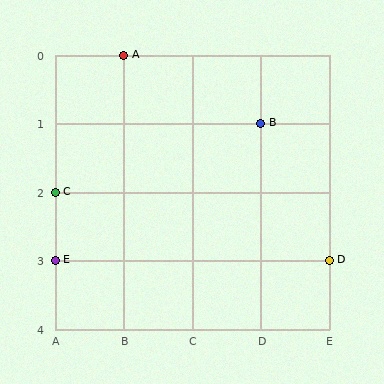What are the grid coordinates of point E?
Point E is at grid coordinates (A, 3).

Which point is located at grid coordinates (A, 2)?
Point C is at (A, 2).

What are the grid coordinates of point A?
Point A is at grid coordinates (B, 0).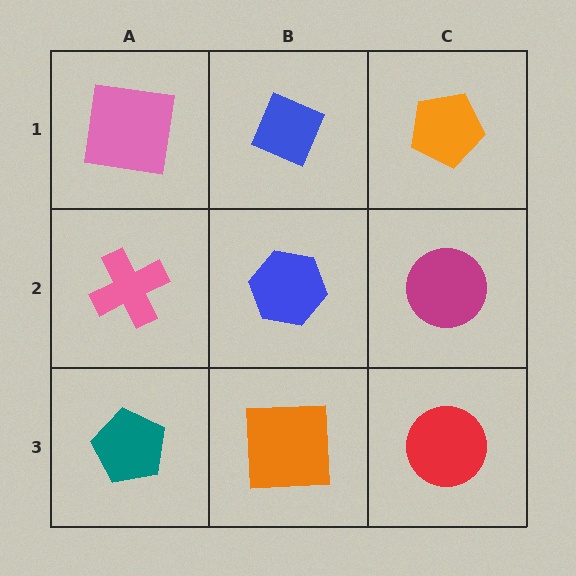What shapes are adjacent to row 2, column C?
An orange pentagon (row 1, column C), a red circle (row 3, column C), a blue hexagon (row 2, column B).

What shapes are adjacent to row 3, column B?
A blue hexagon (row 2, column B), a teal pentagon (row 3, column A), a red circle (row 3, column C).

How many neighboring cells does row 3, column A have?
2.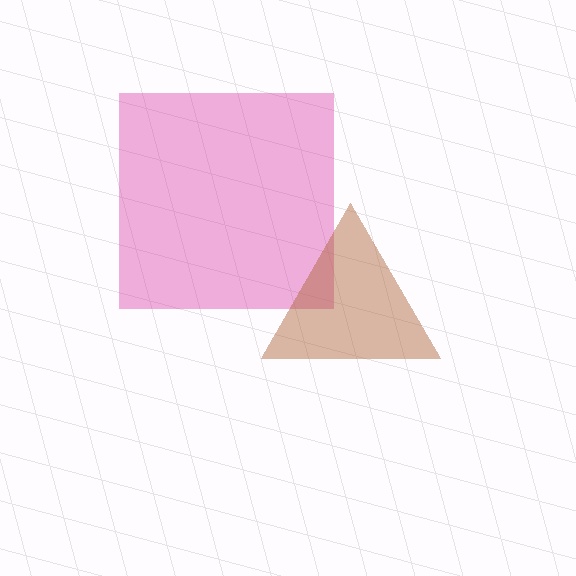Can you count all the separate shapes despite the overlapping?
Yes, there are 2 separate shapes.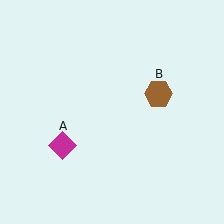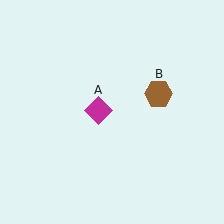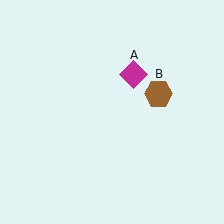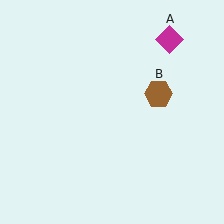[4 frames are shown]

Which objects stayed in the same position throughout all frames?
Brown hexagon (object B) remained stationary.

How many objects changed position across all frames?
1 object changed position: magenta diamond (object A).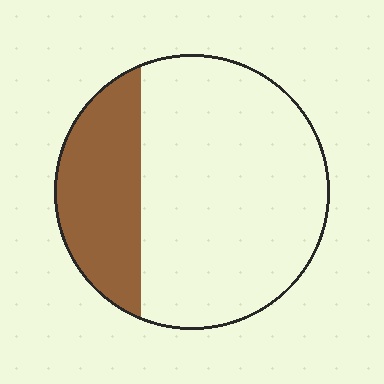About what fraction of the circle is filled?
About one quarter (1/4).